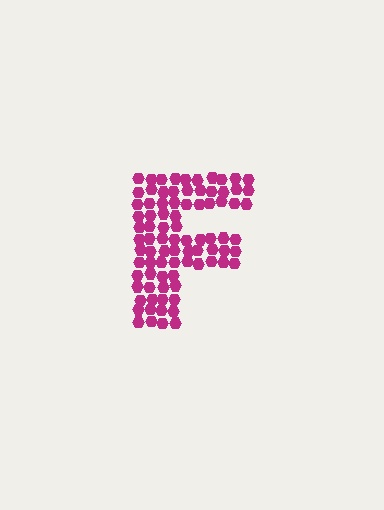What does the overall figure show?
The overall figure shows the letter F.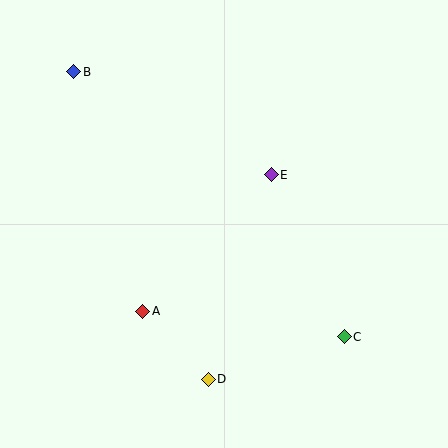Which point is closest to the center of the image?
Point E at (271, 175) is closest to the center.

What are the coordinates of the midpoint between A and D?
The midpoint between A and D is at (176, 345).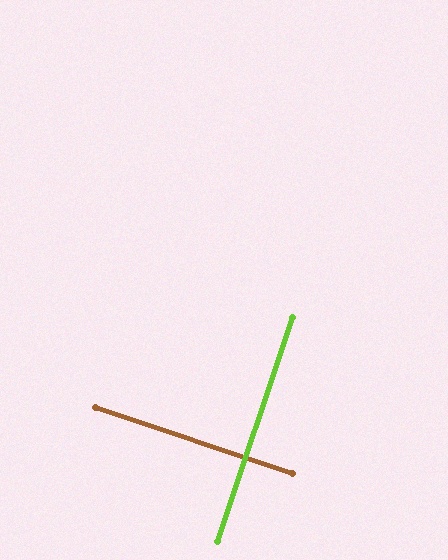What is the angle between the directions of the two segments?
Approximately 90 degrees.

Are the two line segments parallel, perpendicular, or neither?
Perpendicular — they meet at approximately 90°.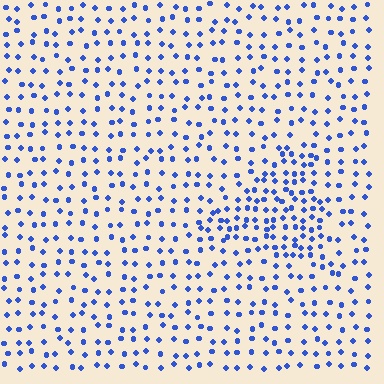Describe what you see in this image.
The image contains small blue elements arranged at two different densities. A triangle-shaped region is visible where the elements are more densely packed than the surrounding area.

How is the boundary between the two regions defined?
The boundary is defined by a change in element density (approximately 1.9x ratio). All elements are the same color, size, and shape.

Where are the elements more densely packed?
The elements are more densely packed inside the triangle boundary.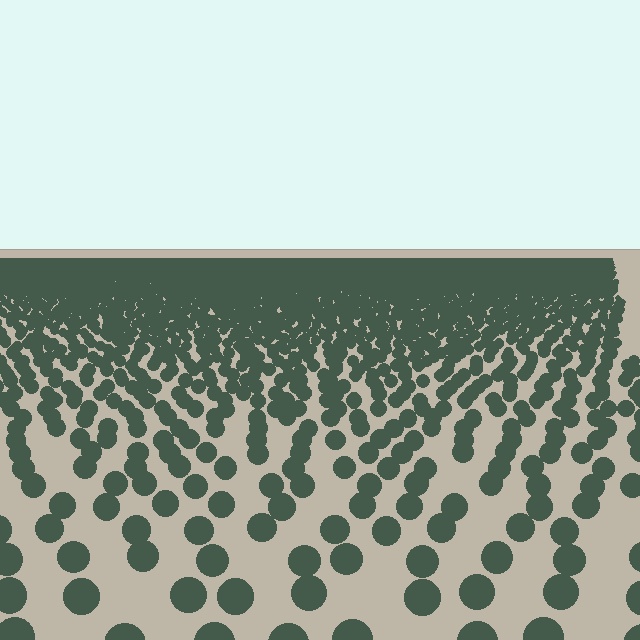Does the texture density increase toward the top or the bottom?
Density increases toward the top.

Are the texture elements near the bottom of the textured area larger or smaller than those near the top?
Larger. Near the bottom, elements are closer to the viewer and appear at a bigger on-screen size.